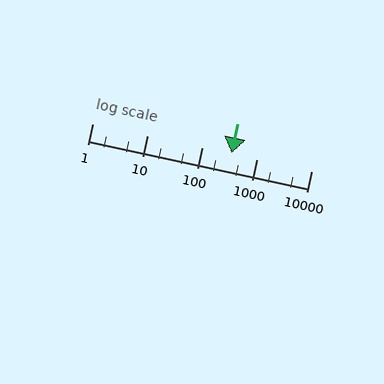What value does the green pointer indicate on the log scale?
The pointer indicates approximately 350.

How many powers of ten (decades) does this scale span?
The scale spans 4 decades, from 1 to 10000.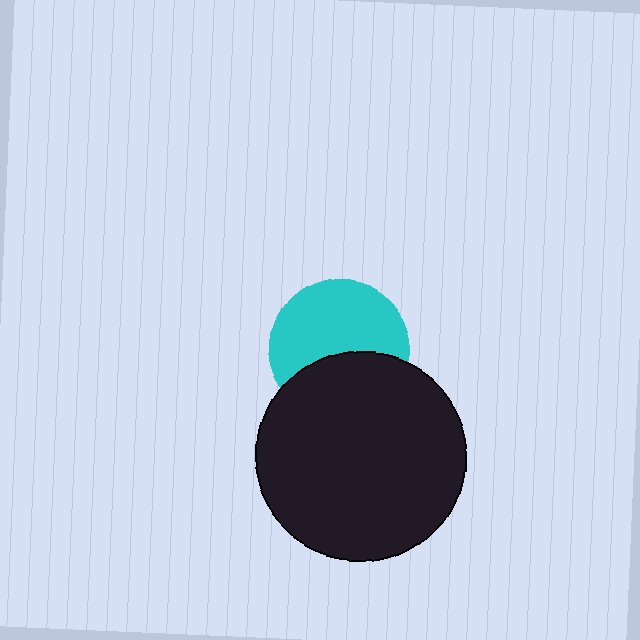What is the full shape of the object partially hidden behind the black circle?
The partially hidden object is a cyan circle.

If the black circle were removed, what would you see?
You would see the complete cyan circle.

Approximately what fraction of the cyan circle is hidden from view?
Roughly 40% of the cyan circle is hidden behind the black circle.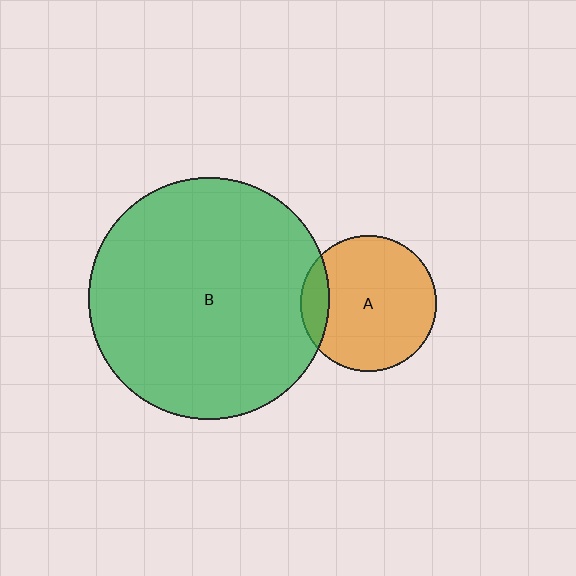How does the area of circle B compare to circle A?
Approximately 3.2 times.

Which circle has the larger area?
Circle B (green).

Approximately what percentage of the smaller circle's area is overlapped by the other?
Approximately 15%.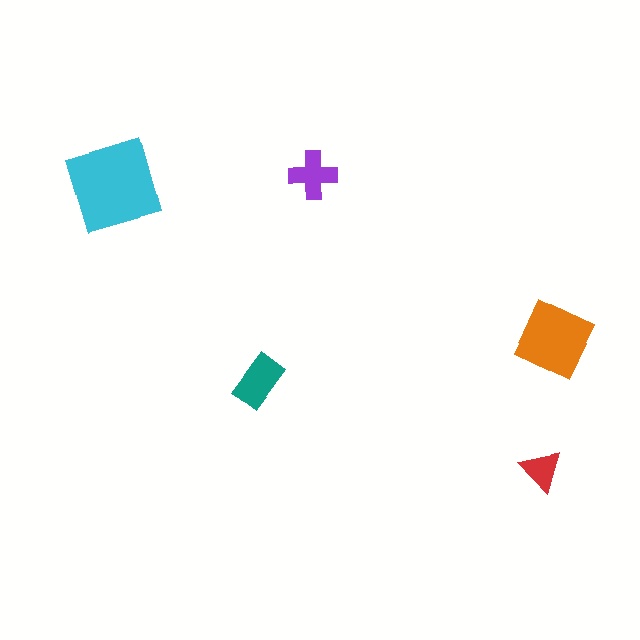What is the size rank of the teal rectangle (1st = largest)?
3rd.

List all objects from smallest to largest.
The red triangle, the purple cross, the teal rectangle, the orange square, the cyan diamond.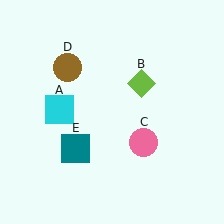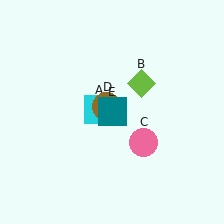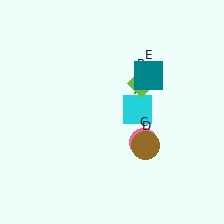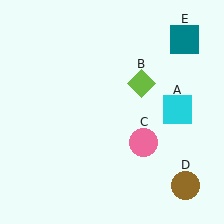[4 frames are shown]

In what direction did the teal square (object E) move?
The teal square (object E) moved up and to the right.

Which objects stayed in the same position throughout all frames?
Lime diamond (object B) and pink circle (object C) remained stationary.